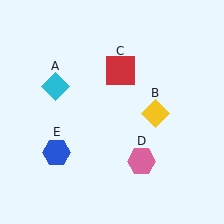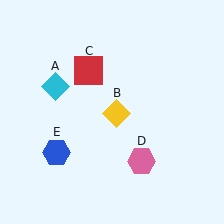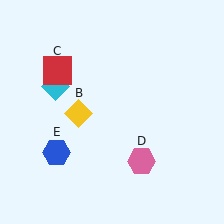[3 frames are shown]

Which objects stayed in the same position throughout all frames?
Cyan diamond (object A) and pink hexagon (object D) and blue hexagon (object E) remained stationary.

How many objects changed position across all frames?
2 objects changed position: yellow diamond (object B), red square (object C).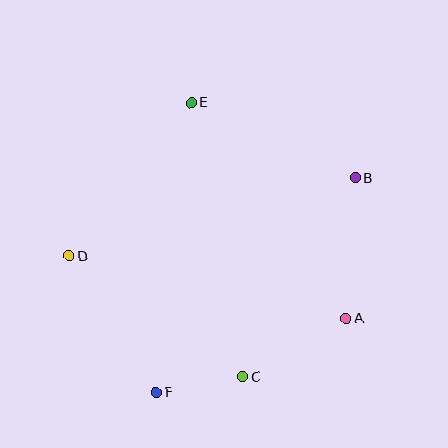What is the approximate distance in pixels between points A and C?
The distance between A and C is approximately 119 pixels.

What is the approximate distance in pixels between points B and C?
The distance between B and C is approximately 228 pixels.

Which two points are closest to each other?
Points C and F are closest to each other.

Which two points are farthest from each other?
Points B and D are farthest from each other.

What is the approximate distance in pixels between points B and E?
The distance between B and E is approximately 181 pixels.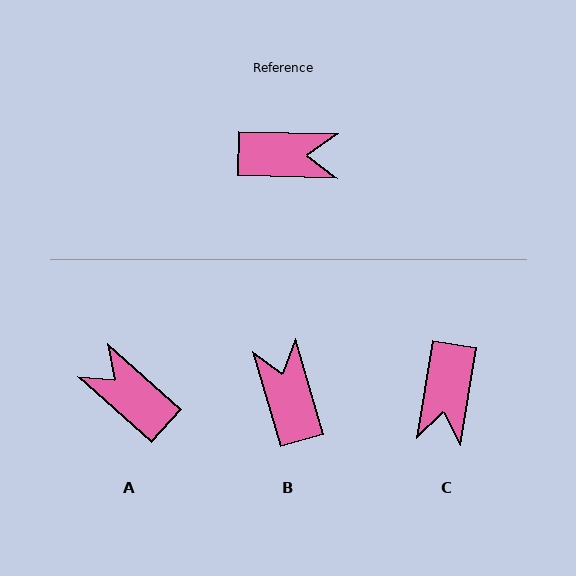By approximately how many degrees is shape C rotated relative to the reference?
Approximately 97 degrees clockwise.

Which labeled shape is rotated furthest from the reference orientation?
A, about 140 degrees away.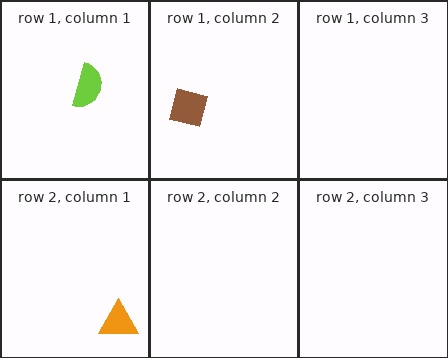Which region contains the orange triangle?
The row 2, column 1 region.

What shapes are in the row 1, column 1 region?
The lime semicircle.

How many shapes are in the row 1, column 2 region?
1.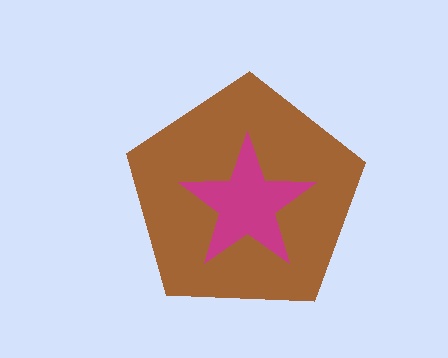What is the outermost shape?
The brown pentagon.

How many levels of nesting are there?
2.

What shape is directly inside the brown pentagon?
The magenta star.